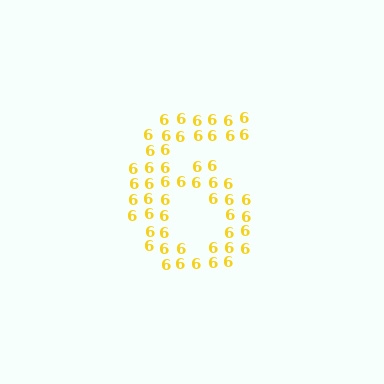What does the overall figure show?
The overall figure shows the digit 6.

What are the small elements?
The small elements are digit 6's.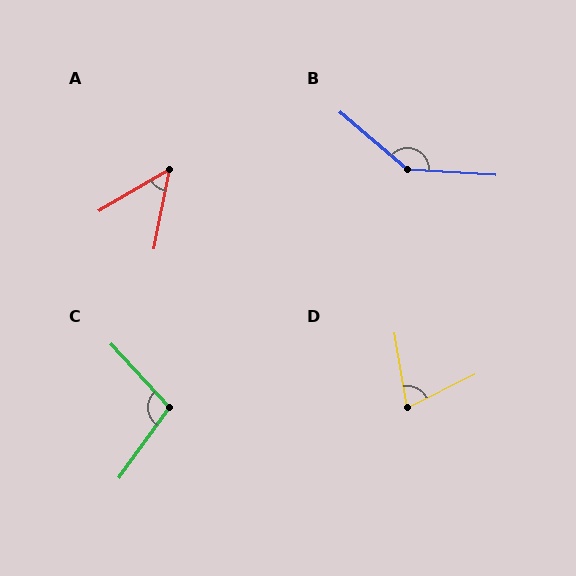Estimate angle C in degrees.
Approximately 102 degrees.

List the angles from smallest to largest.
A (49°), D (73°), C (102°), B (144°).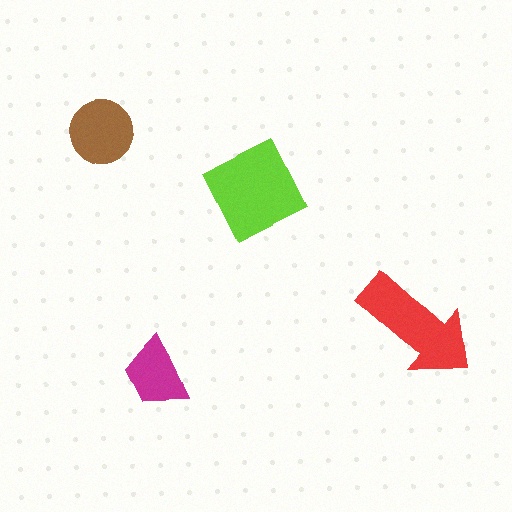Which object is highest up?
The brown circle is topmost.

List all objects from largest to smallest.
The lime diamond, the red arrow, the brown circle, the magenta trapezoid.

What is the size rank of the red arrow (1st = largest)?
2nd.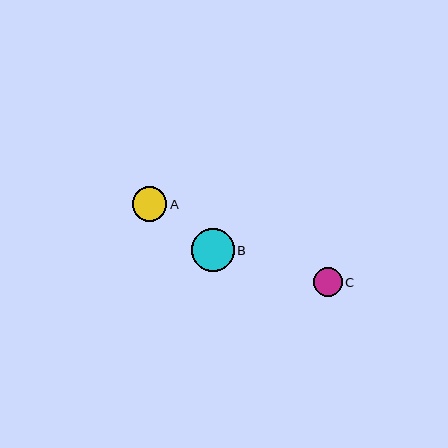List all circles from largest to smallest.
From largest to smallest: B, A, C.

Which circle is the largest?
Circle B is the largest with a size of approximately 43 pixels.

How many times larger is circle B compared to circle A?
Circle B is approximately 1.3 times the size of circle A.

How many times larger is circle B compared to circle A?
Circle B is approximately 1.3 times the size of circle A.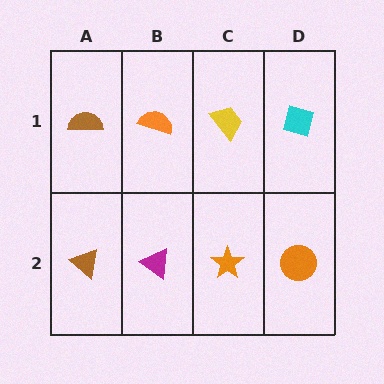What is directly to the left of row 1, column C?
An orange semicircle.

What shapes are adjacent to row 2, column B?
An orange semicircle (row 1, column B), a brown triangle (row 2, column A), an orange star (row 2, column C).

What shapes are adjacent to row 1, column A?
A brown triangle (row 2, column A), an orange semicircle (row 1, column B).